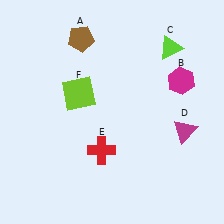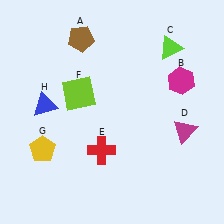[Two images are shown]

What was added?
A yellow pentagon (G), a blue triangle (H) were added in Image 2.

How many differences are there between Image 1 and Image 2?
There are 2 differences between the two images.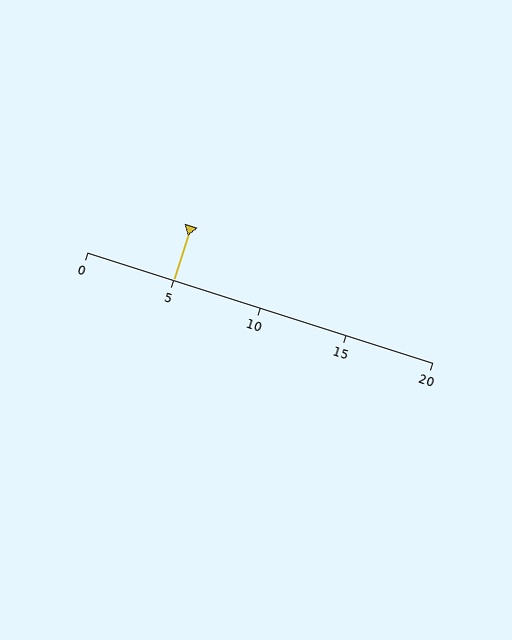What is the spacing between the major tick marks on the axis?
The major ticks are spaced 5 apart.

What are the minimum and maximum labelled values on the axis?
The axis runs from 0 to 20.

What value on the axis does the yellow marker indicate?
The marker indicates approximately 5.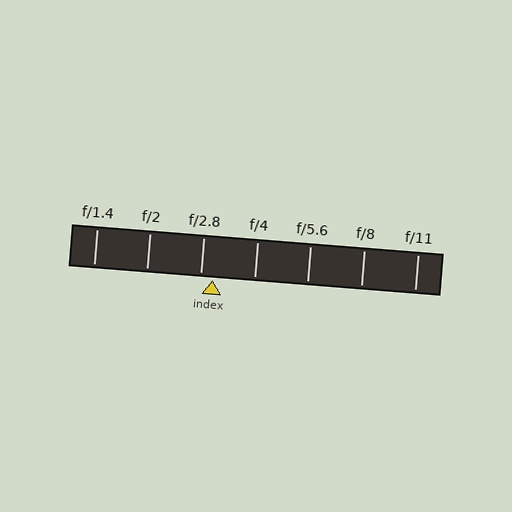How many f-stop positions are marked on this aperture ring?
There are 7 f-stop positions marked.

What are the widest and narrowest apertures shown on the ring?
The widest aperture shown is f/1.4 and the narrowest is f/11.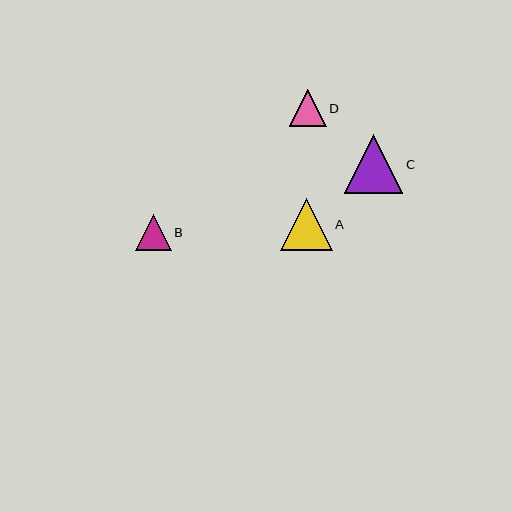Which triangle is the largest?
Triangle C is the largest with a size of approximately 59 pixels.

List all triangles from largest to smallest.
From largest to smallest: C, A, D, B.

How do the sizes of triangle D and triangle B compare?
Triangle D and triangle B are approximately the same size.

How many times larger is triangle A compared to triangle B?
Triangle A is approximately 1.4 times the size of triangle B.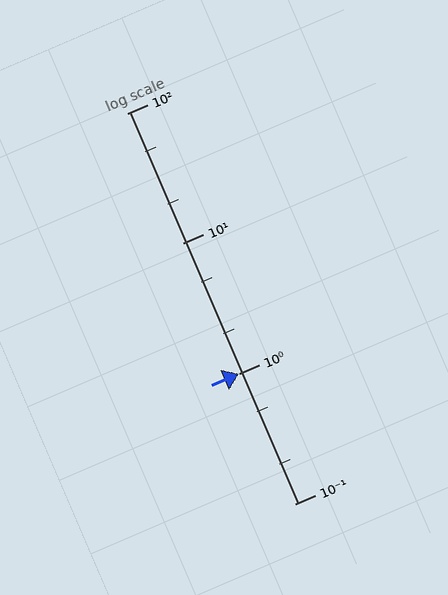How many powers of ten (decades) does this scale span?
The scale spans 3 decades, from 0.1 to 100.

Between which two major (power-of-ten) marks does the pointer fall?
The pointer is between 1 and 10.